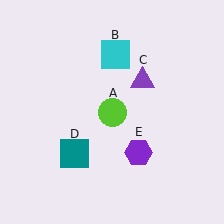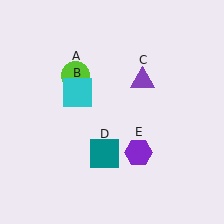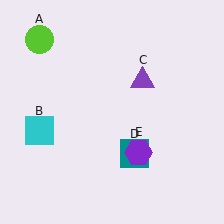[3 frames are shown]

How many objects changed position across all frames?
3 objects changed position: lime circle (object A), cyan square (object B), teal square (object D).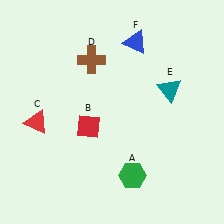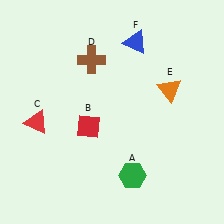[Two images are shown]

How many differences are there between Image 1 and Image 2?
There is 1 difference between the two images.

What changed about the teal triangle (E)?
In Image 1, E is teal. In Image 2, it changed to orange.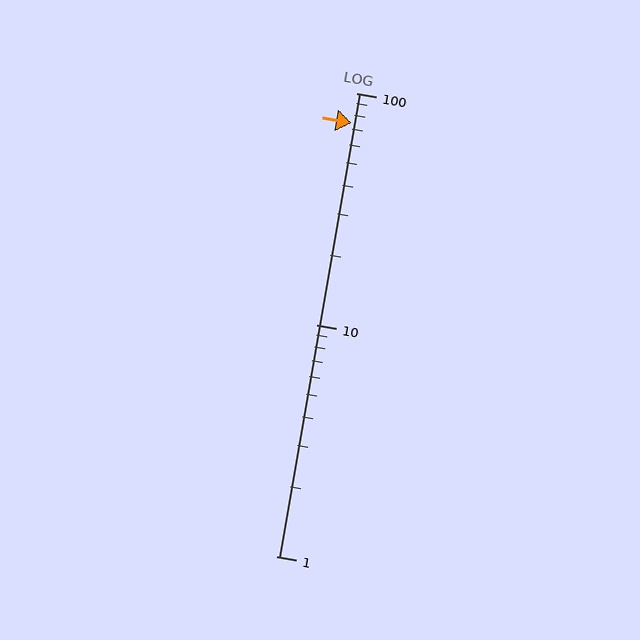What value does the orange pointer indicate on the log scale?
The pointer indicates approximately 74.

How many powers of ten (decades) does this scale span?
The scale spans 2 decades, from 1 to 100.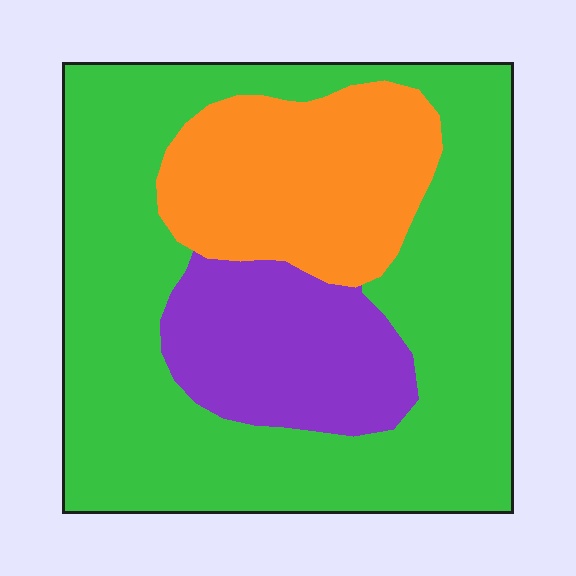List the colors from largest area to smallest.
From largest to smallest: green, orange, purple.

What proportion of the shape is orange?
Orange takes up about one fifth (1/5) of the shape.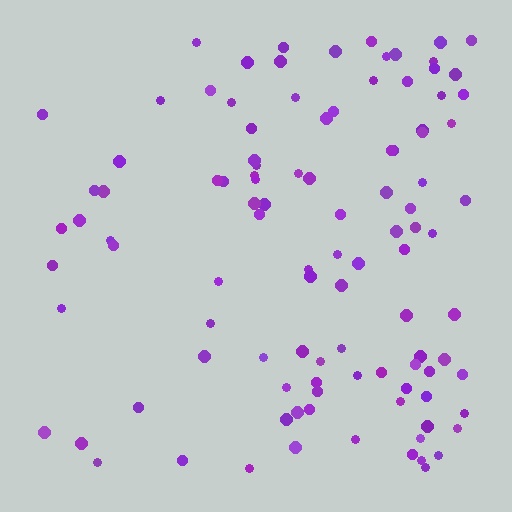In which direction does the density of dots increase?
From left to right, with the right side densest.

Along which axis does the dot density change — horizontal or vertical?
Horizontal.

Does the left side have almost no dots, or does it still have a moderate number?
Still a moderate number, just noticeably fewer than the right.